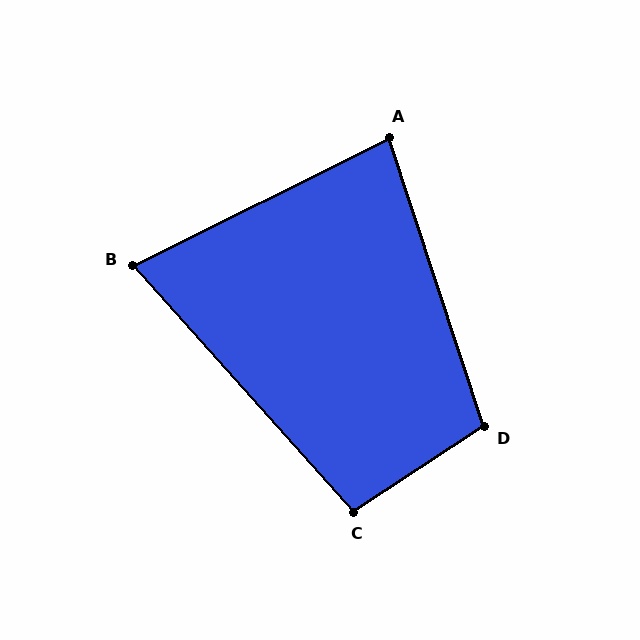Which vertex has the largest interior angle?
D, at approximately 105 degrees.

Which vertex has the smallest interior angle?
B, at approximately 75 degrees.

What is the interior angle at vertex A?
Approximately 82 degrees (acute).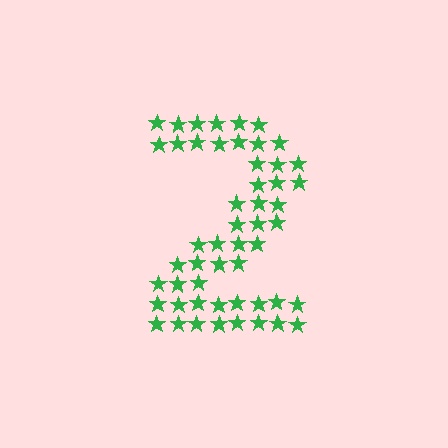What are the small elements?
The small elements are stars.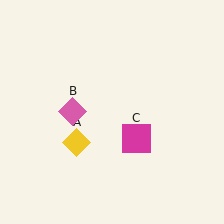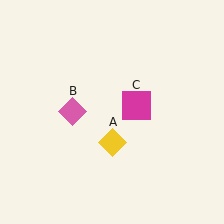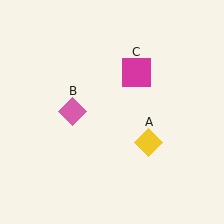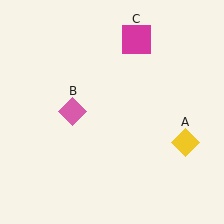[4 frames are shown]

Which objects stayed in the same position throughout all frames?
Pink diamond (object B) remained stationary.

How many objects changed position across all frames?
2 objects changed position: yellow diamond (object A), magenta square (object C).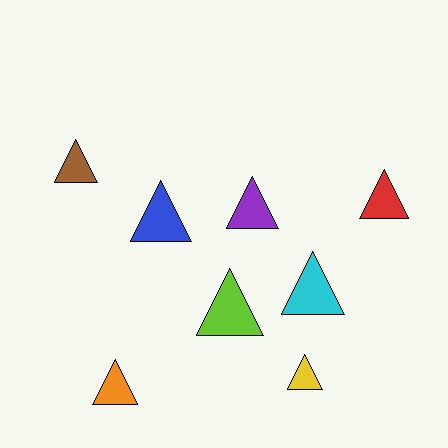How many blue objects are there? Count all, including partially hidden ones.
There is 1 blue object.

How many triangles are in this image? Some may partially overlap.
There are 8 triangles.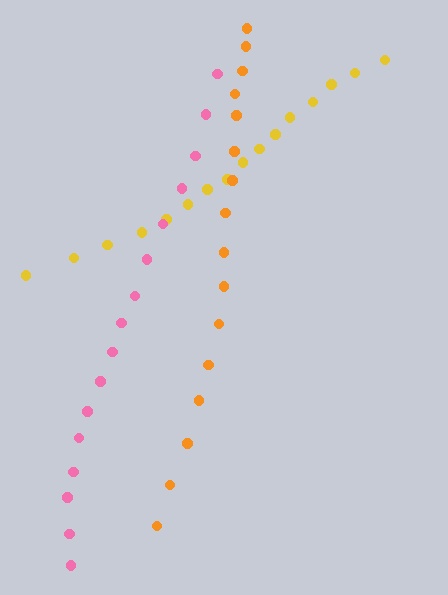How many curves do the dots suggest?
There are 3 distinct paths.